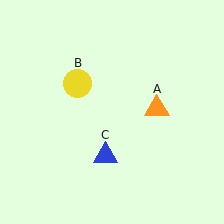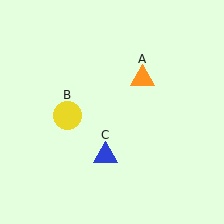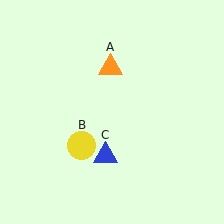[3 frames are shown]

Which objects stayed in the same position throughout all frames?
Blue triangle (object C) remained stationary.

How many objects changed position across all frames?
2 objects changed position: orange triangle (object A), yellow circle (object B).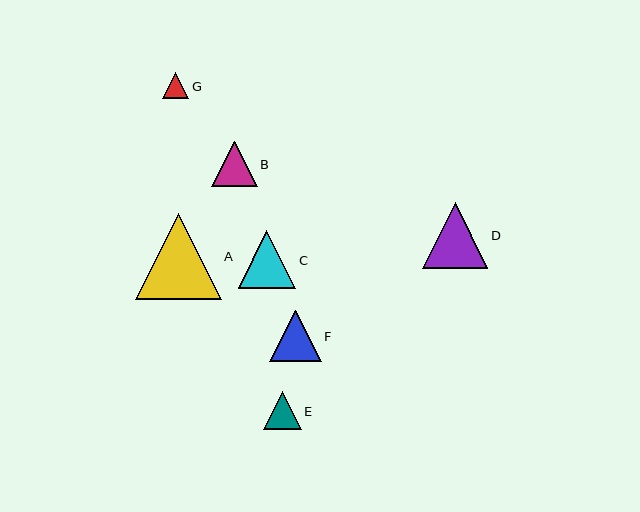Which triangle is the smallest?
Triangle G is the smallest with a size of approximately 26 pixels.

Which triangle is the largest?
Triangle A is the largest with a size of approximately 86 pixels.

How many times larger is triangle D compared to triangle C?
Triangle D is approximately 1.1 times the size of triangle C.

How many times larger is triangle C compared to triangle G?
Triangle C is approximately 2.2 times the size of triangle G.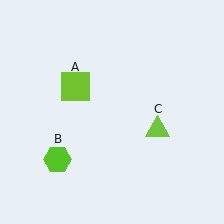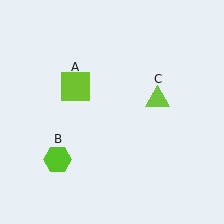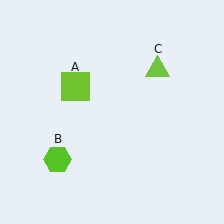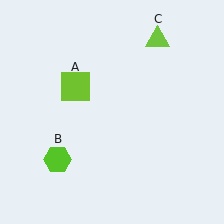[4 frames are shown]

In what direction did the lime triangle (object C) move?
The lime triangle (object C) moved up.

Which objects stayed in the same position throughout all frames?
Lime square (object A) and lime hexagon (object B) remained stationary.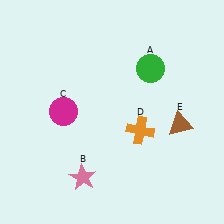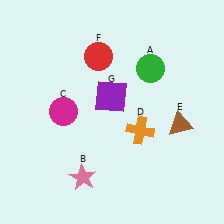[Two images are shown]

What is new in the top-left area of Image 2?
A red circle (F) was added in the top-left area of Image 2.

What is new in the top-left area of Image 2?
A purple square (G) was added in the top-left area of Image 2.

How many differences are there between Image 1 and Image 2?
There are 2 differences between the two images.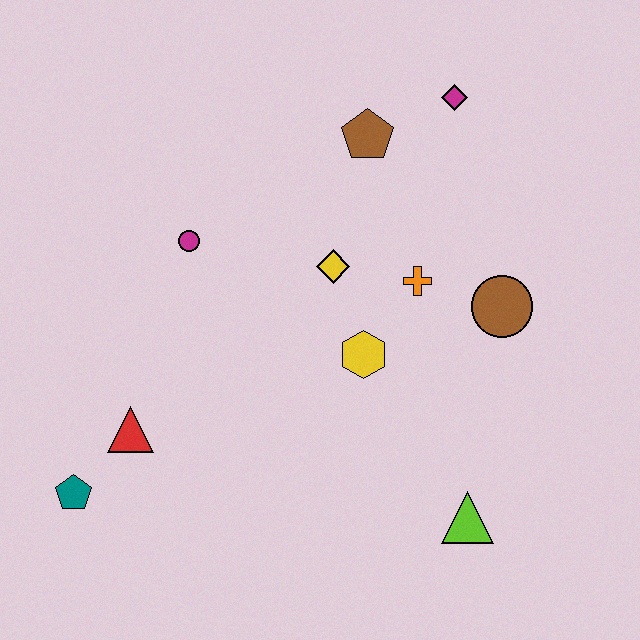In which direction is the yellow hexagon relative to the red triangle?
The yellow hexagon is to the right of the red triangle.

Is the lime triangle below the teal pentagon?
Yes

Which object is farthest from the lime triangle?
The magenta diamond is farthest from the lime triangle.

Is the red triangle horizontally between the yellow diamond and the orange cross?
No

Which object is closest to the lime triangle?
The yellow hexagon is closest to the lime triangle.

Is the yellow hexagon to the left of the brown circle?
Yes